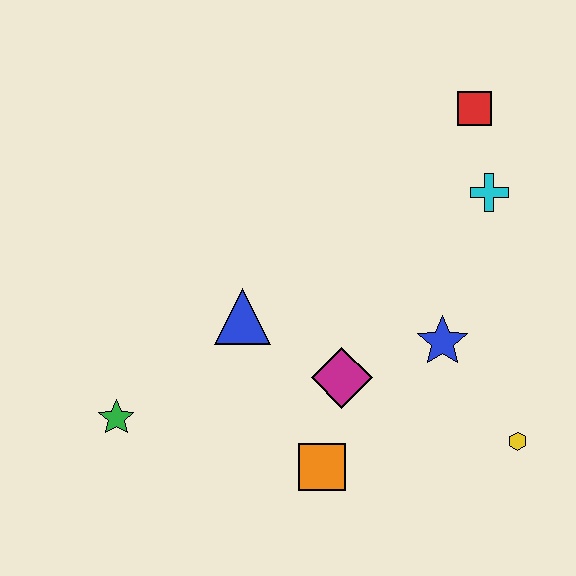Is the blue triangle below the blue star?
No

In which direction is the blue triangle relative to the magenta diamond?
The blue triangle is to the left of the magenta diamond.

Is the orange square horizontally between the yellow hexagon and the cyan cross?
No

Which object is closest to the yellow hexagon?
The blue star is closest to the yellow hexagon.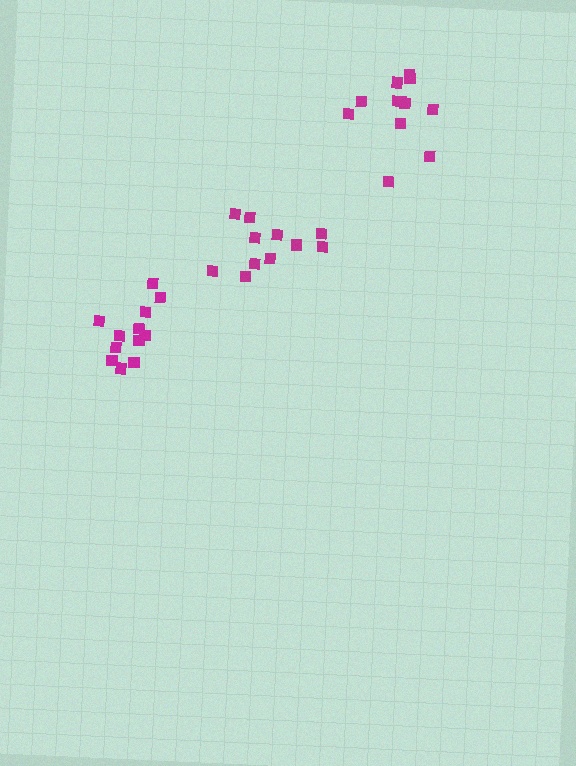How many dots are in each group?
Group 1: 12 dots, Group 2: 11 dots, Group 3: 12 dots (35 total).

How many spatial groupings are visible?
There are 3 spatial groupings.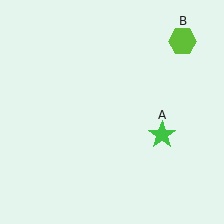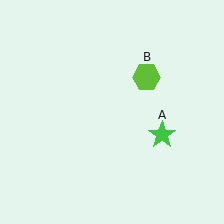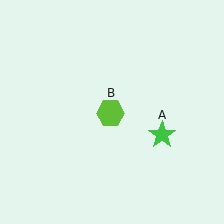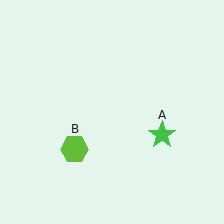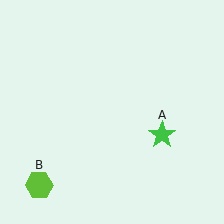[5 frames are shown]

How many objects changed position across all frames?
1 object changed position: lime hexagon (object B).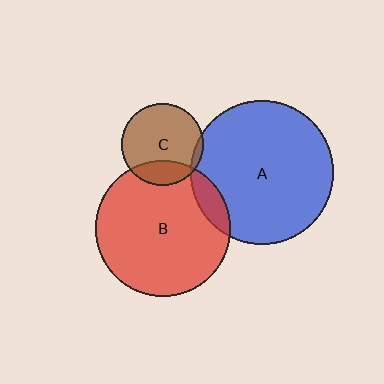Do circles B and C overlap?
Yes.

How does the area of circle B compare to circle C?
Approximately 2.7 times.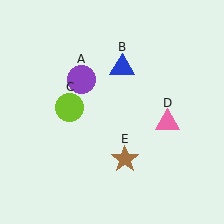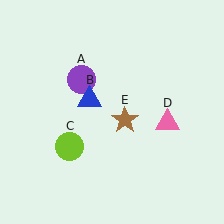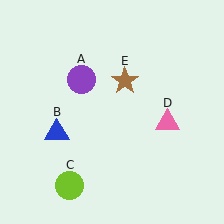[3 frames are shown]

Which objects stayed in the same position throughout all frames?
Purple circle (object A) and pink triangle (object D) remained stationary.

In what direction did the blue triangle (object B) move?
The blue triangle (object B) moved down and to the left.